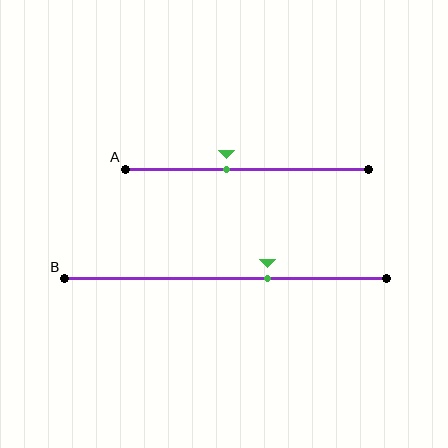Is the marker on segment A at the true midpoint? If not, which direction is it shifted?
No, the marker on segment A is shifted to the left by about 8% of the segment length.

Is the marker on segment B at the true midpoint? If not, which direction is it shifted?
No, the marker on segment B is shifted to the right by about 13% of the segment length.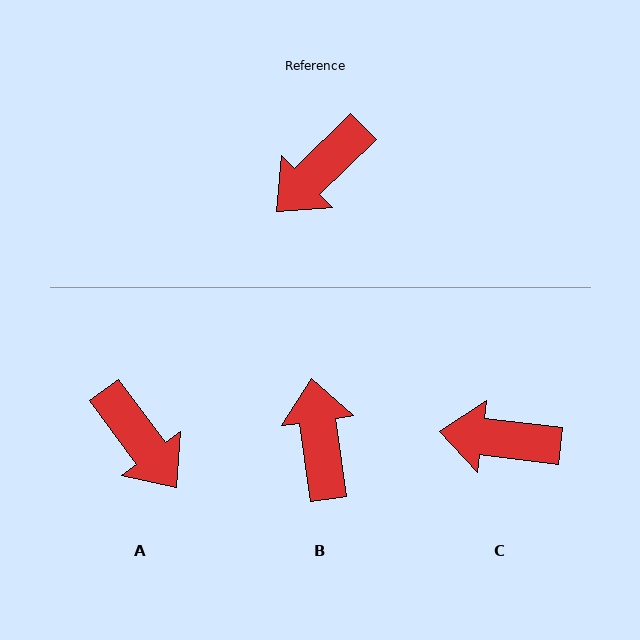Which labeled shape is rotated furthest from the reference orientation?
B, about 126 degrees away.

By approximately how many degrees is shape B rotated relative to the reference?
Approximately 126 degrees clockwise.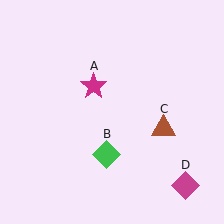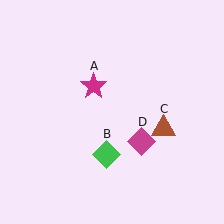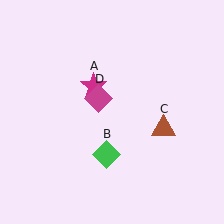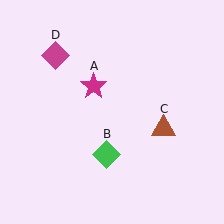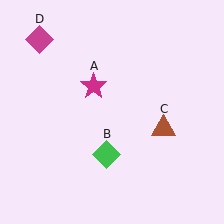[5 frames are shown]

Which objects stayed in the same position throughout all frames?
Magenta star (object A) and green diamond (object B) and brown triangle (object C) remained stationary.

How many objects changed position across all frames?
1 object changed position: magenta diamond (object D).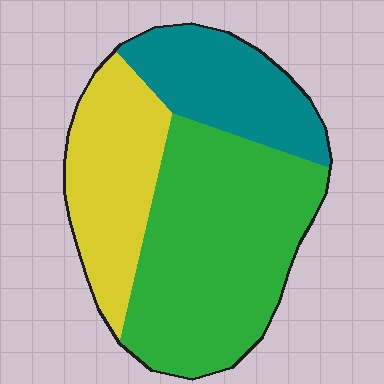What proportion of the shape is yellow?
Yellow takes up about one quarter (1/4) of the shape.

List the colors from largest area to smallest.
From largest to smallest: green, yellow, teal.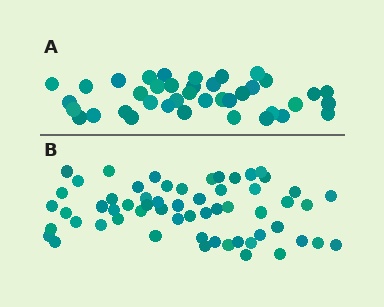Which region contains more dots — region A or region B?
Region B (the bottom region) has more dots.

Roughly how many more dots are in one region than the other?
Region B has approximately 20 more dots than region A.